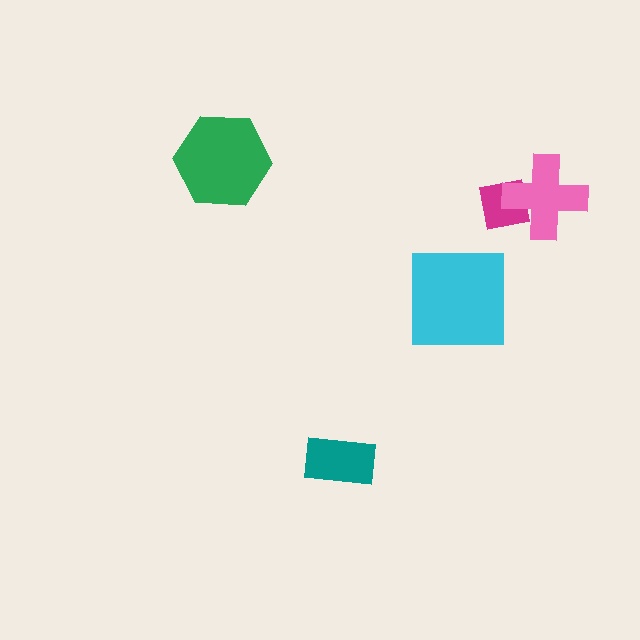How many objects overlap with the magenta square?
1 object overlaps with the magenta square.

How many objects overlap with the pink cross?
1 object overlaps with the pink cross.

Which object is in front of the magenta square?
The pink cross is in front of the magenta square.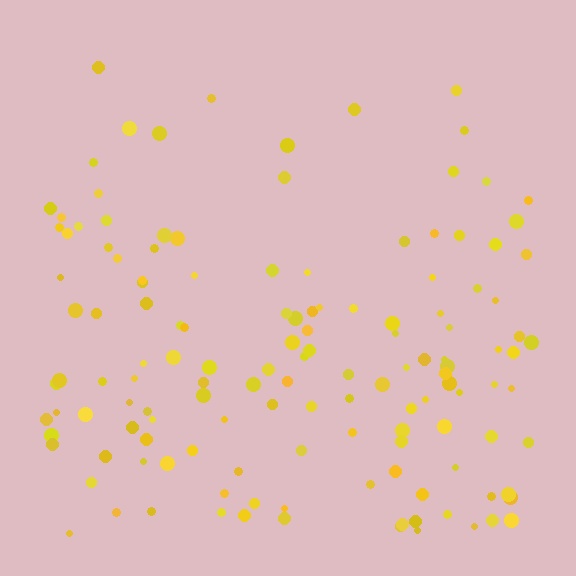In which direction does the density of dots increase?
From top to bottom, with the bottom side densest.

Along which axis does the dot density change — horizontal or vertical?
Vertical.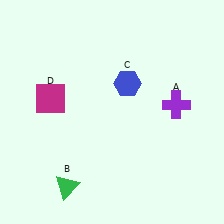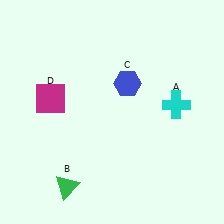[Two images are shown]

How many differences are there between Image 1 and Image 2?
There is 1 difference between the two images.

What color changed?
The cross (A) changed from purple in Image 1 to cyan in Image 2.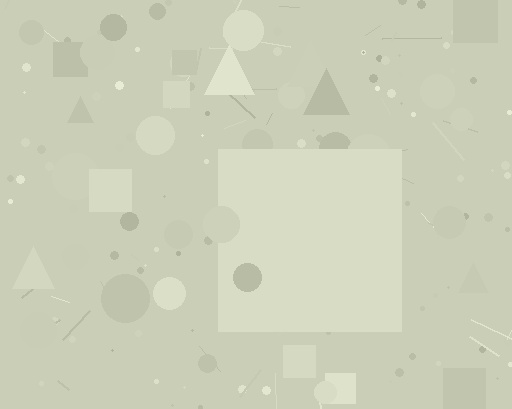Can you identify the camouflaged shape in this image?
The camouflaged shape is a square.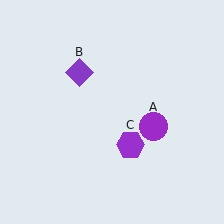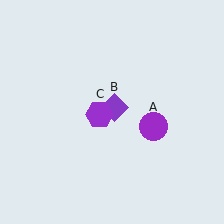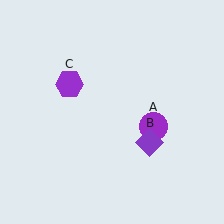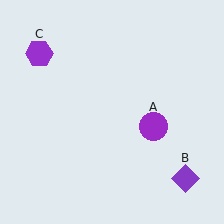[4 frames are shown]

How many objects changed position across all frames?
2 objects changed position: purple diamond (object B), purple hexagon (object C).